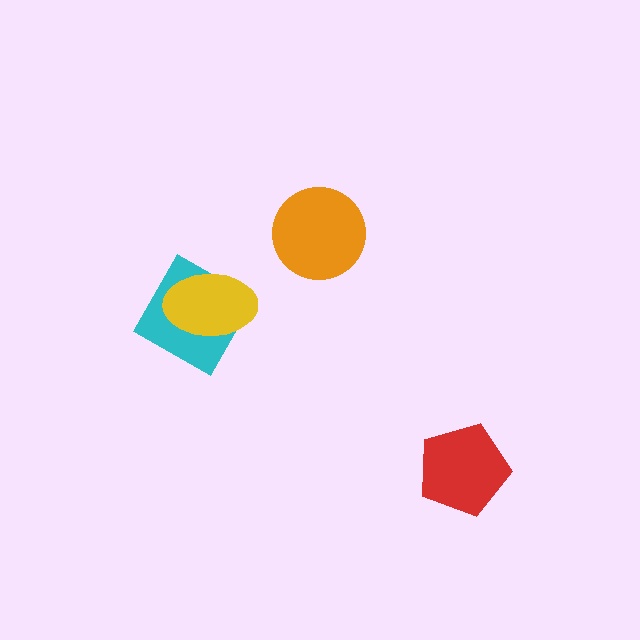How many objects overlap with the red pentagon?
0 objects overlap with the red pentagon.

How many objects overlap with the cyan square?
1 object overlaps with the cyan square.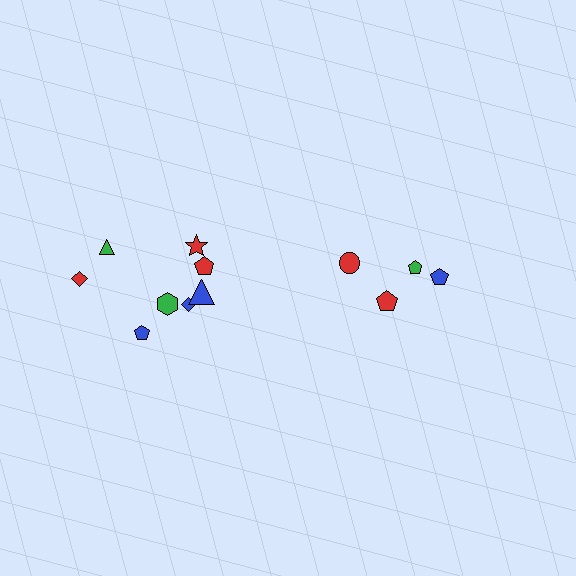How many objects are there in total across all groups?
There are 12 objects.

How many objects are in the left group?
There are 8 objects.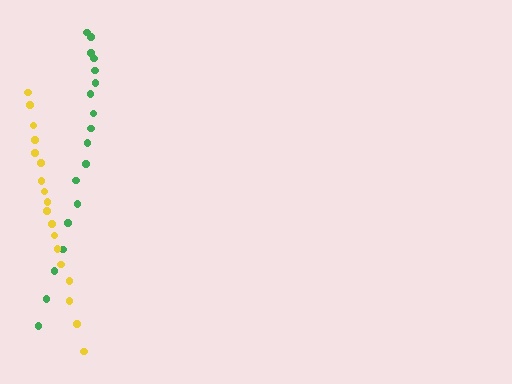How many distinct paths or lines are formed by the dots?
There are 2 distinct paths.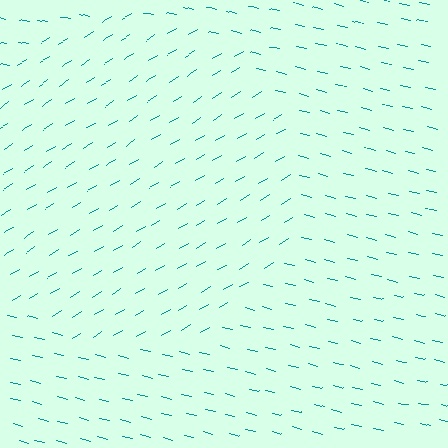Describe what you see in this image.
The image is filled with small teal line segments. A circle region in the image has lines oriented differently from the surrounding lines, creating a visible texture boundary.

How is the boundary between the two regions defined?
The boundary is defined purely by a change in line orientation (approximately 45 degrees difference). All lines are the same color and thickness.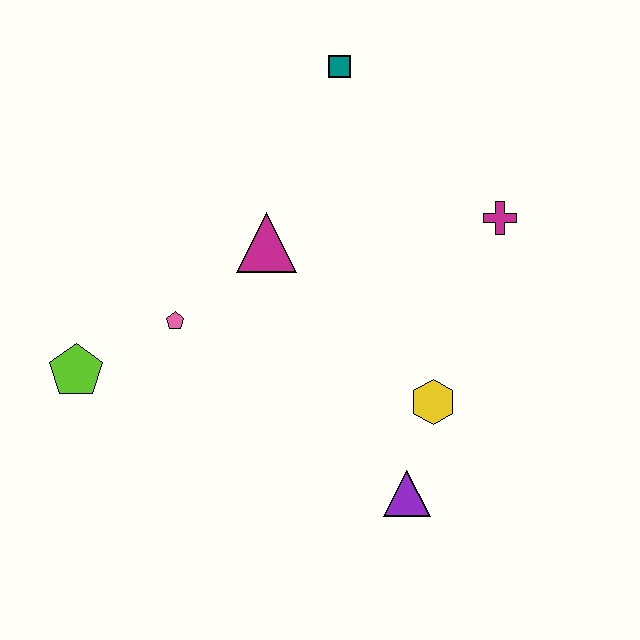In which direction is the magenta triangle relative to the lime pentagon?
The magenta triangle is to the right of the lime pentagon.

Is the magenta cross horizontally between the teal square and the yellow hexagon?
No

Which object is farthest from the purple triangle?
The teal square is farthest from the purple triangle.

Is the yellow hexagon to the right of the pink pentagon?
Yes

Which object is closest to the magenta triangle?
The pink pentagon is closest to the magenta triangle.